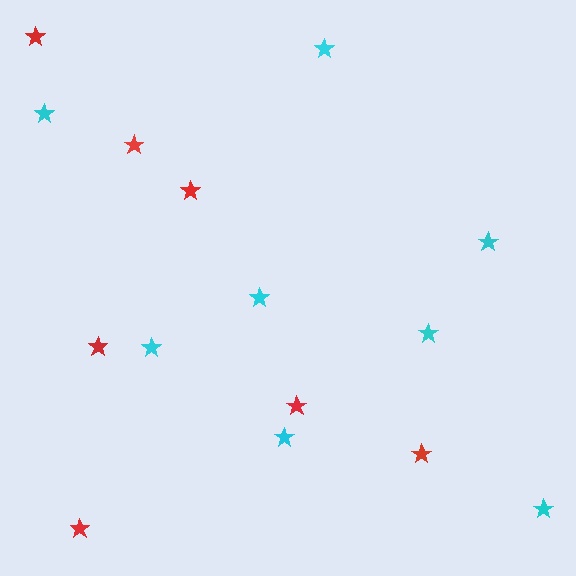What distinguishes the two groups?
There are 2 groups: one group of cyan stars (8) and one group of red stars (7).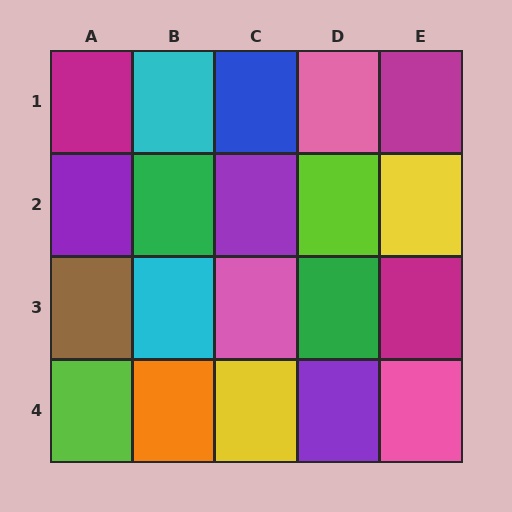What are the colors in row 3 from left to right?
Brown, cyan, pink, green, magenta.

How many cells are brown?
1 cell is brown.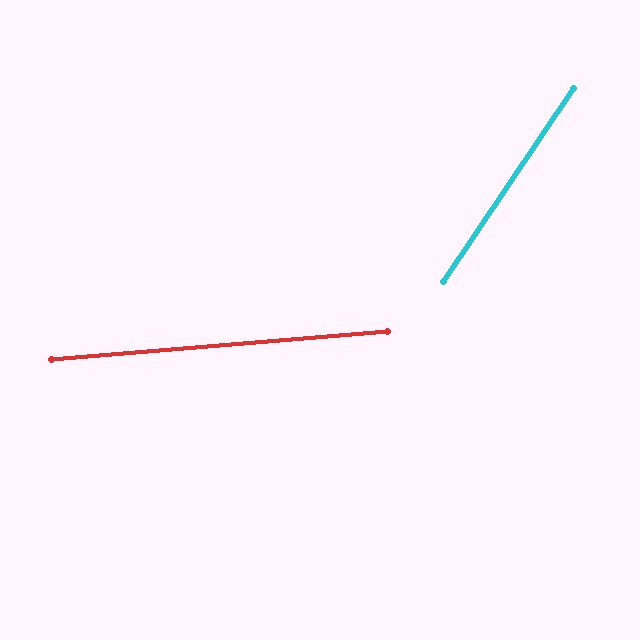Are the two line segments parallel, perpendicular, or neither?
Neither parallel nor perpendicular — they differ by about 51°.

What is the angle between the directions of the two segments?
Approximately 51 degrees.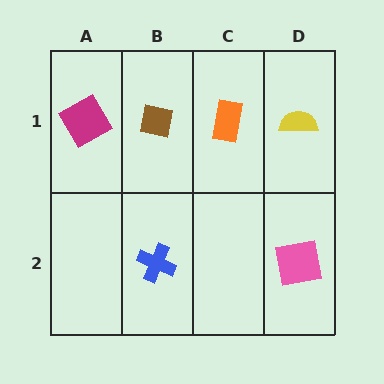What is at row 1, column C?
An orange rectangle.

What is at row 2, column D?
A pink square.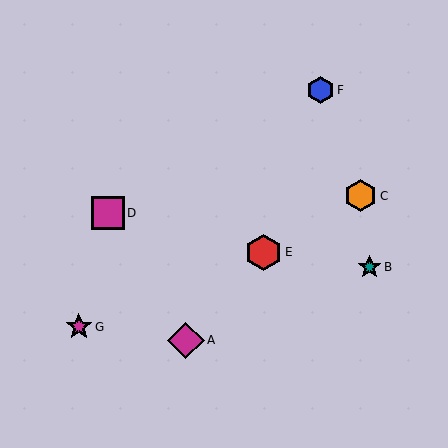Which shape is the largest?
The red hexagon (labeled E) is the largest.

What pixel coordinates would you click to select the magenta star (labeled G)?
Click at (79, 327) to select the magenta star G.